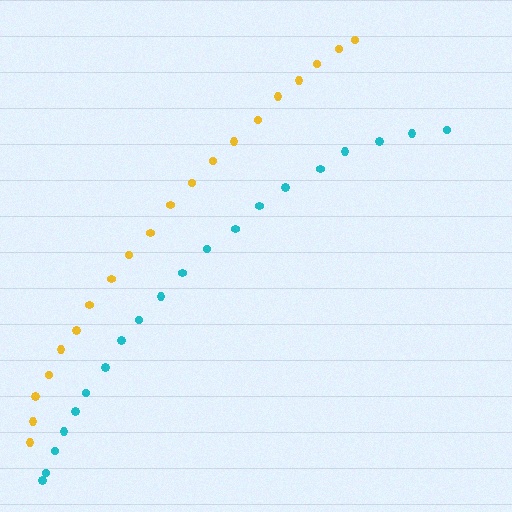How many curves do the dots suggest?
There are 2 distinct paths.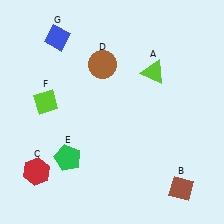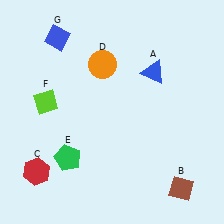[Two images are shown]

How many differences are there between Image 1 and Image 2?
There are 2 differences between the two images.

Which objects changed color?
A changed from lime to blue. D changed from brown to orange.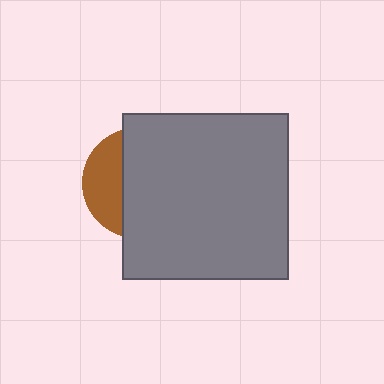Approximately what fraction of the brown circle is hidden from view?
Roughly 67% of the brown circle is hidden behind the gray square.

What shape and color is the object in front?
The object in front is a gray square.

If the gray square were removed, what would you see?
You would see the complete brown circle.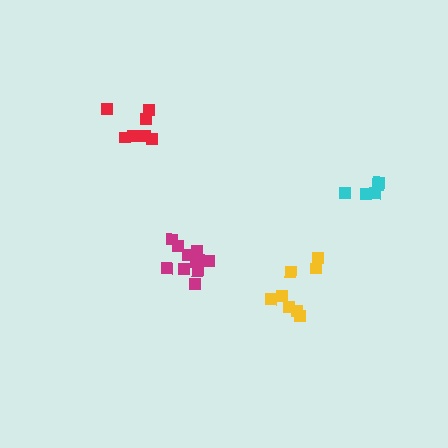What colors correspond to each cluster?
The clusters are colored: red, cyan, magenta, yellow.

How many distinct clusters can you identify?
There are 4 distinct clusters.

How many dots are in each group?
Group 1: 7 dots, Group 2: 5 dots, Group 3: 11 dots, Group 4: 8 dots (31 total).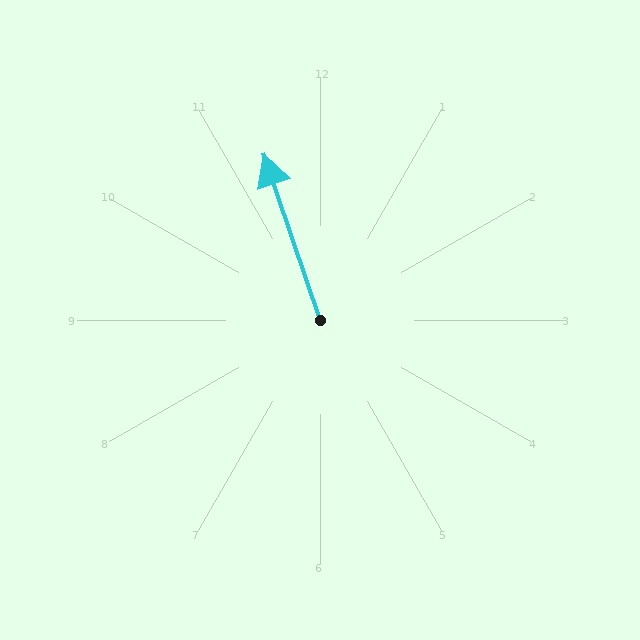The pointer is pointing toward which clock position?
Roughly 11 o'clock.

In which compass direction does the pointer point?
North.